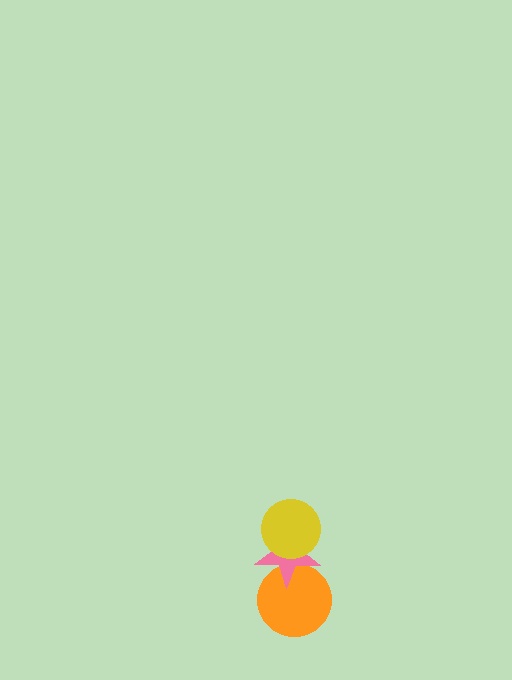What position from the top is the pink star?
The pink star is 2nd from the top.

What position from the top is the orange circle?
The orange circle is 3rd from the top.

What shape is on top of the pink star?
The yellow circle is on top of the pink star.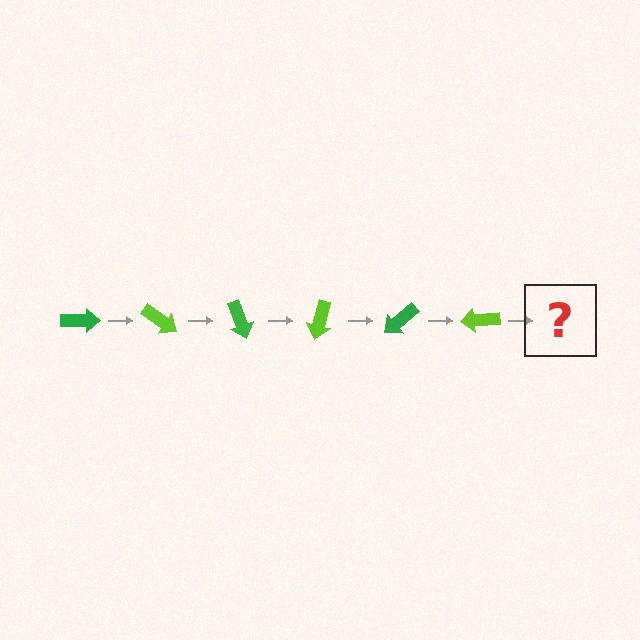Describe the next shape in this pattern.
It should be a green arrow, rotated 210 degrees from the start.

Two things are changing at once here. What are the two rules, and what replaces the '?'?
The two rules are that it rotates 35 degrees each step and the color cycles through green and lime. The '?' should be a green arrow, rotated 210 degrees from the start.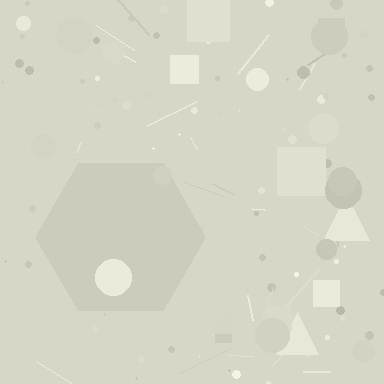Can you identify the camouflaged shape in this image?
The camouflaged shape is a hexagon.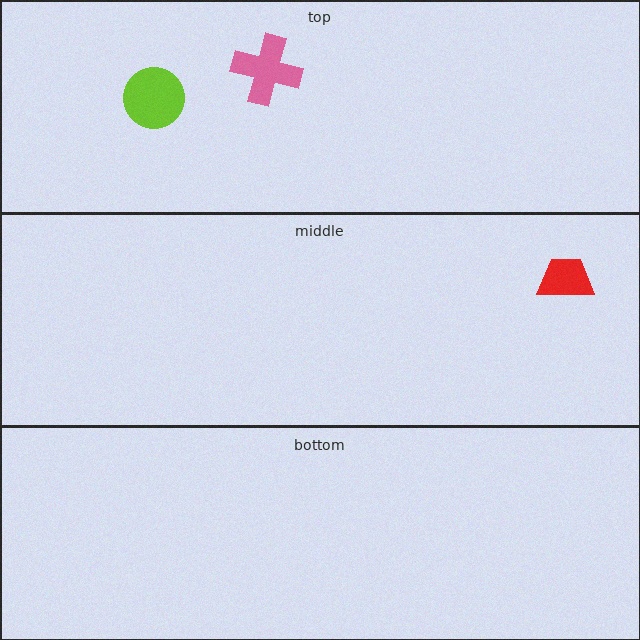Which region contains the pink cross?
The top region.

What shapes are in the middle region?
The red trapezoid.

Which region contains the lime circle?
The top region.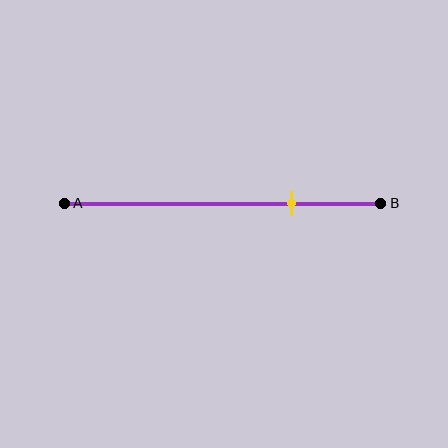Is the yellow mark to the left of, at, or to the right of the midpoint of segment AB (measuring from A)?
The yellow mark is to the right of the midpoint of segment AB.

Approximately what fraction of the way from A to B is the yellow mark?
The yellow mark is approximately 70% of the way from A to B.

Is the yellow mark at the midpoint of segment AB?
No, the mark is at about 70% from A, not at the 50% midpoint.